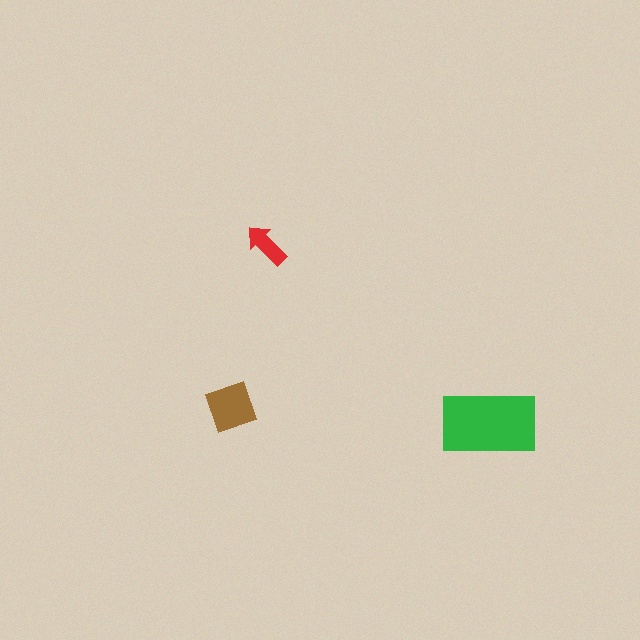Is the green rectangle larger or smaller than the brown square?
Larger.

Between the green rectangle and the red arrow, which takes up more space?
The green rectangle.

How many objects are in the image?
There are 3 objects in the image.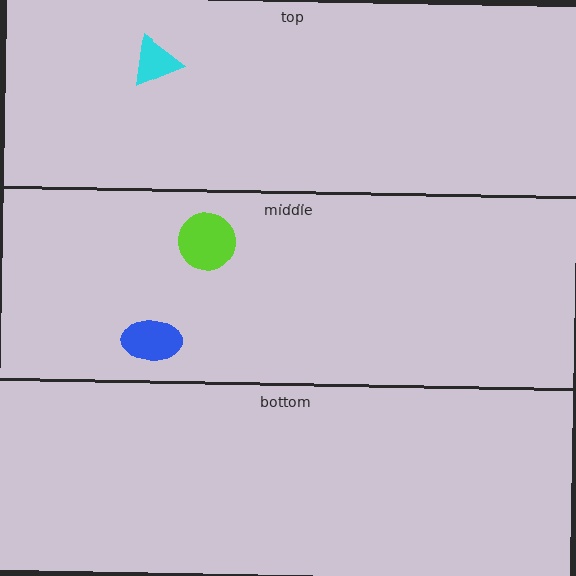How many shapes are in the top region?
1.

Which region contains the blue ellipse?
The middle region.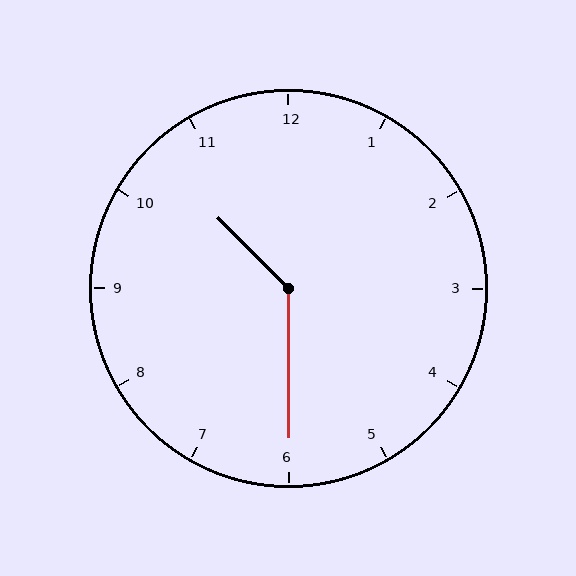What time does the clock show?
10:30.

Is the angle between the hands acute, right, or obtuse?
It is obtuse.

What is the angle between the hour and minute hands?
Approximately 135 degrees.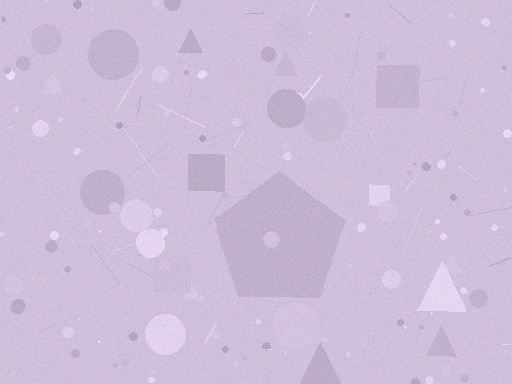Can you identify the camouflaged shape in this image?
The camouflaged shape is a pentagon.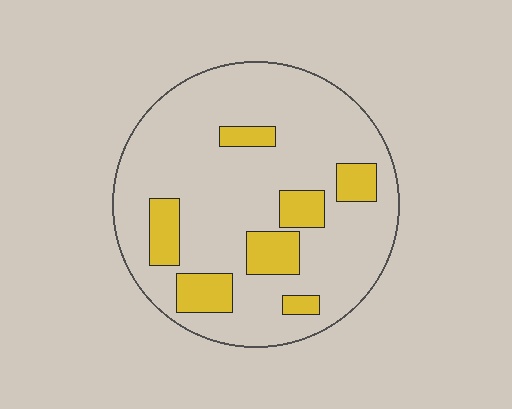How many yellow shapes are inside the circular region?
7.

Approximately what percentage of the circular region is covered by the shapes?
Approximately 20%.